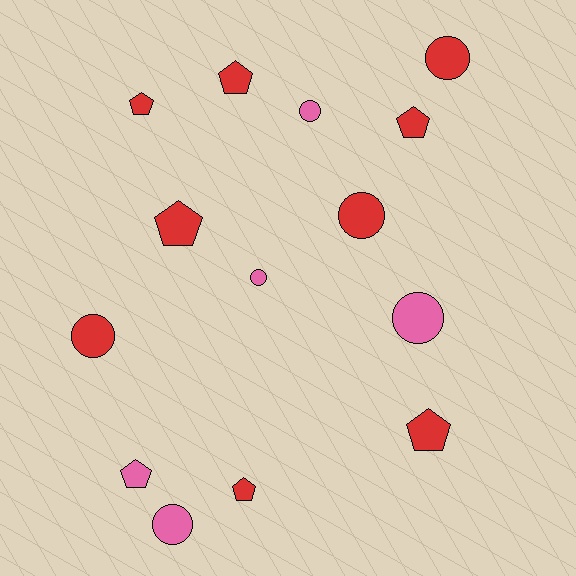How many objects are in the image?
There are 14 objects.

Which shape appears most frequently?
Circle, with 7 objects.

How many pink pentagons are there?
There is 1 pink pentagon.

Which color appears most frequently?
Red, with 9 objects.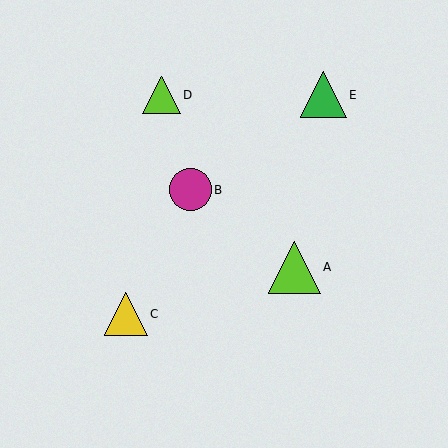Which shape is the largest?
The lime triangle (labeled A) is the largest.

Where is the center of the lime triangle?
The center of the lime triangle is at (162, 95).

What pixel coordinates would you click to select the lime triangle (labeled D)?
Click at (162, 95) to select the lime triangle D.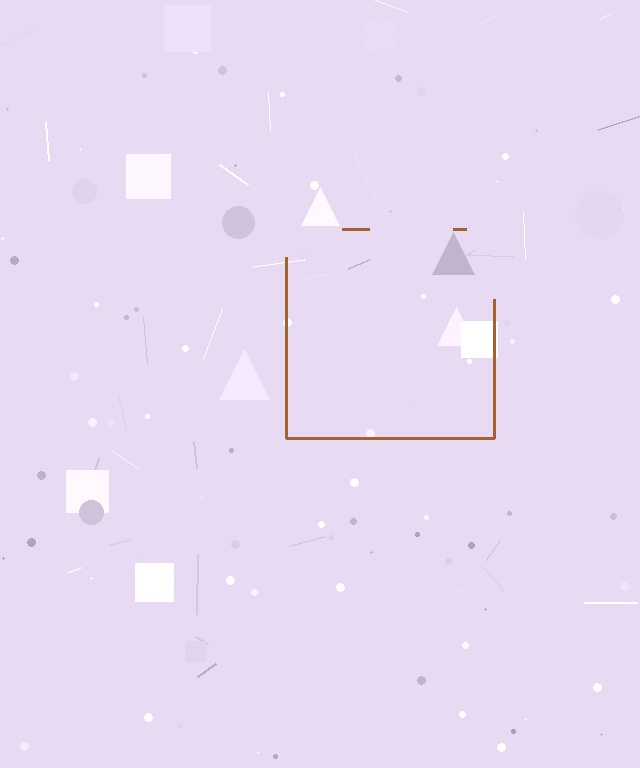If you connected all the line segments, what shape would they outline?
They would outline a square.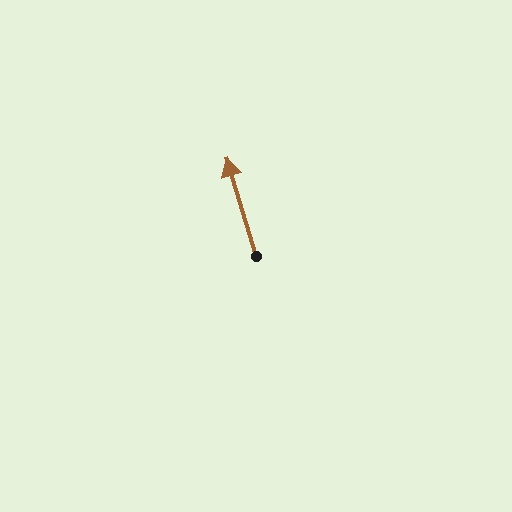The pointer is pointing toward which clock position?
Roughly 11 o'clock.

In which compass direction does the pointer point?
North.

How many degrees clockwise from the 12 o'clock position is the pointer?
Approximately 343 degrees.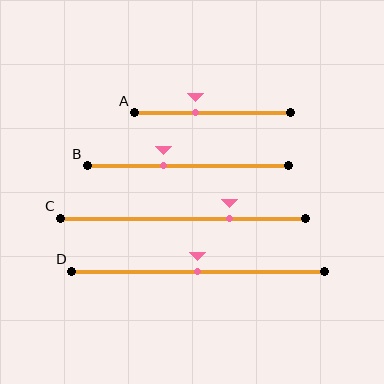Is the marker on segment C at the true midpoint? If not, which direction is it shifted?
No, the marker on segment C is shifted to the right by about 19% of the segment length.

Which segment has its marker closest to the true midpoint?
Segment D has its marker closest to the true midpoint.